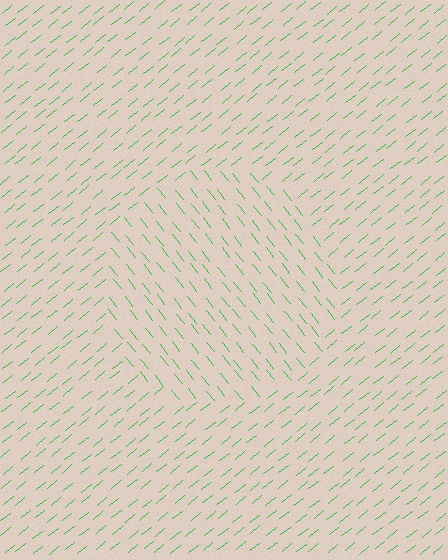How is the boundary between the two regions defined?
The boundary is defined purely by a change in line orientation (approximately 90 degrees difference). All lines are the same color and thickness.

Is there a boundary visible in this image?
Yes, there is a texture boundary formed by a change in line orientation.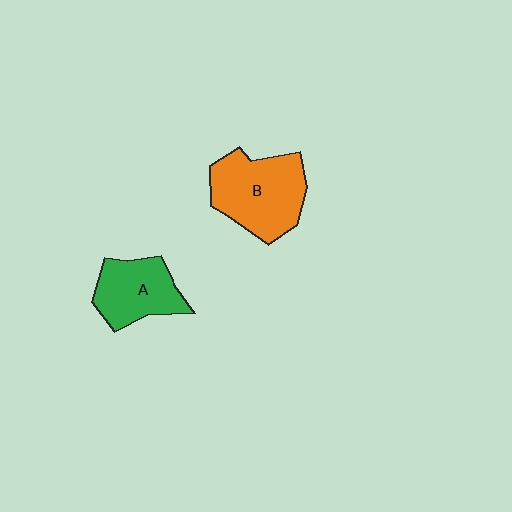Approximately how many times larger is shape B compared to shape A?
Approximately 1.4 times.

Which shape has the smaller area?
Shape A (green).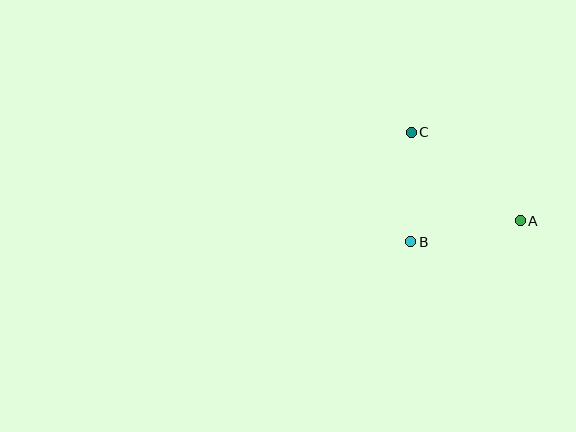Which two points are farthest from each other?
Points A and C are farthest from each other.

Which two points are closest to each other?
Points B and C are closest to each other.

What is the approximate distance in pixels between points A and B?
The distance between A and B is approximately 112 pixels.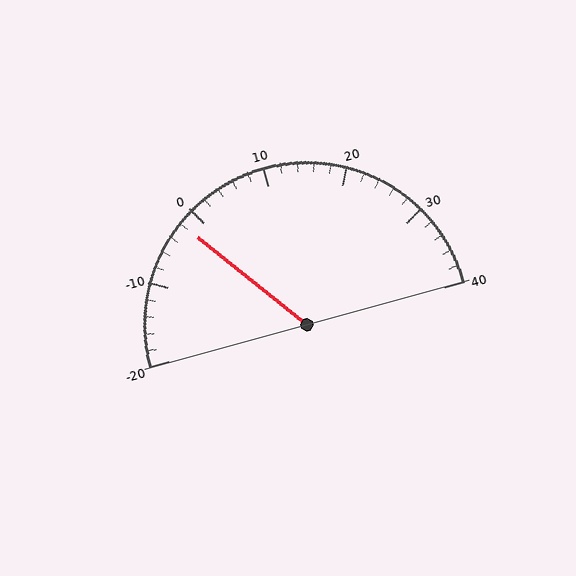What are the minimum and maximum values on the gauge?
The gauge ranges from -20 to 40.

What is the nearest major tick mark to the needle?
The nearest major tick mark is 0.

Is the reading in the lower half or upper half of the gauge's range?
The reading is in the lower half of the range (-20 to 40).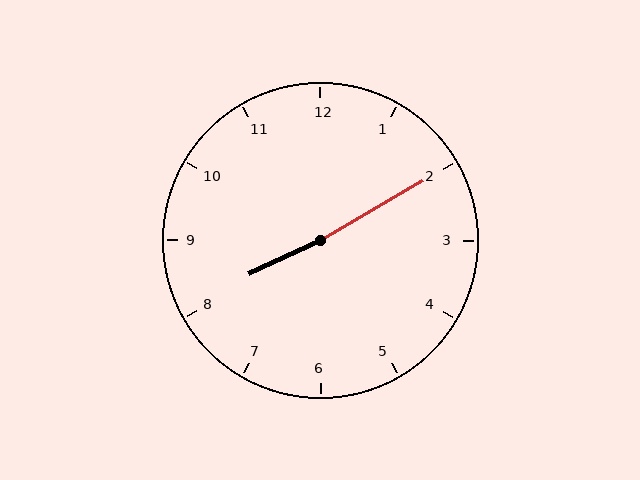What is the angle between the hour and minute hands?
Approximately 175 degrees.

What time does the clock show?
8:10.